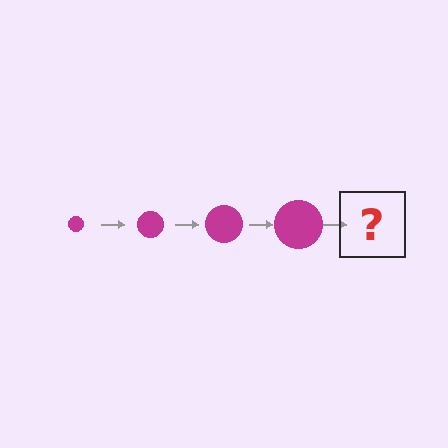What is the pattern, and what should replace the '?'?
The pattern is that the circle gets progressively larger each step. The '?' should be a magenta circle, larger than the previous one.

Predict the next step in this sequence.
The next step is a magenta circle, larger than the previous one.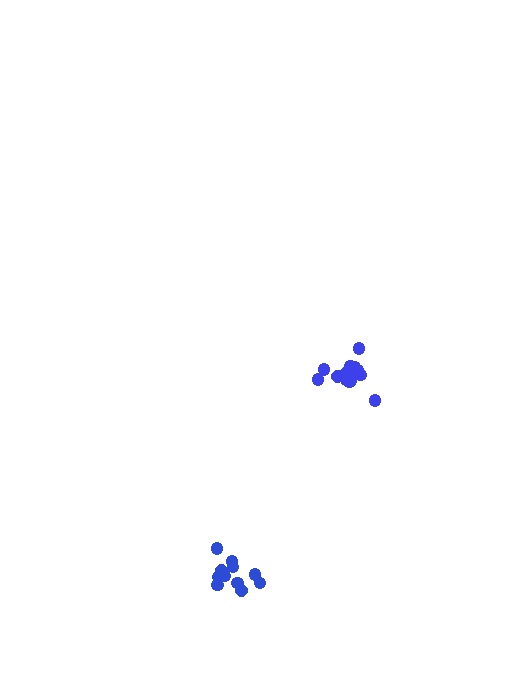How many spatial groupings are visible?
There are 2 spatial groupings.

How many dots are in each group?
Group 1: 11 dots, Group 2: 15 dots (26 total).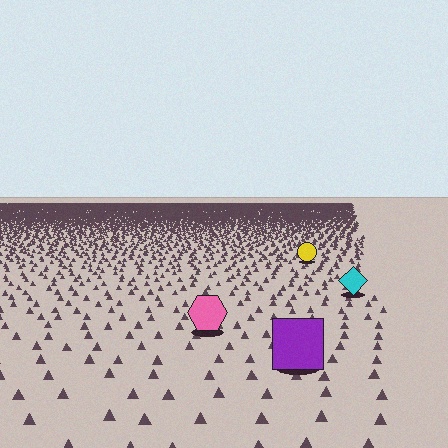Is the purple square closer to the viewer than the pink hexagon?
Yes. The purple square is closer — you can tell from the texture gradient: the ground texture is coarser near it.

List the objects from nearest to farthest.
From nearest to farthest: the purple square, the pink hexagon, the cyan diamond, the yellow circle.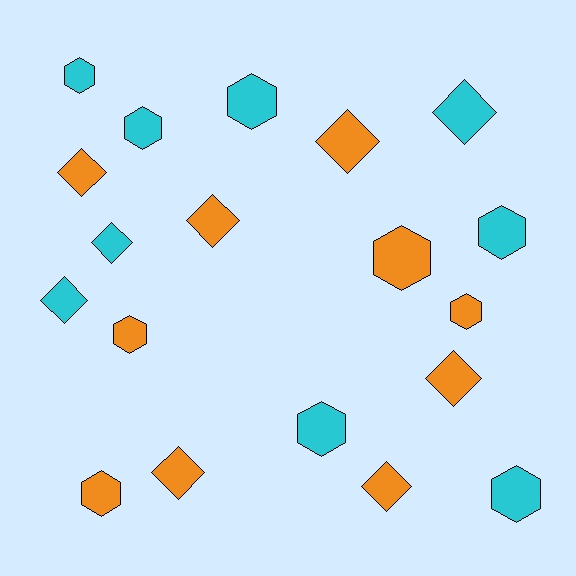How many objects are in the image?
There are 19 objects.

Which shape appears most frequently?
Hexagon, with 10 objects.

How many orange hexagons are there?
There are 4 orange hexagons.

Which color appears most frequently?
Orange, with 10 objects.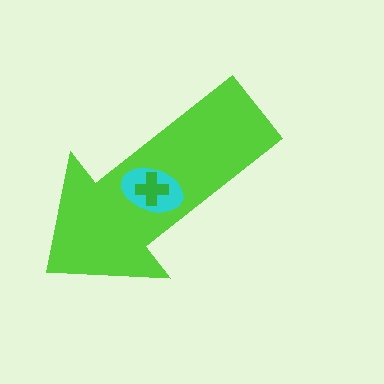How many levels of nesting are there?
3.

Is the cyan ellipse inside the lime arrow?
Yes.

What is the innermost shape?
The green cross.